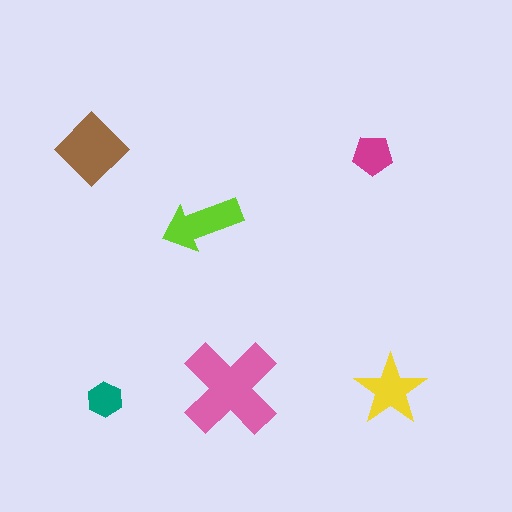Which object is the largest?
The pink cross.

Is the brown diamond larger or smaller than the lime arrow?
Larger.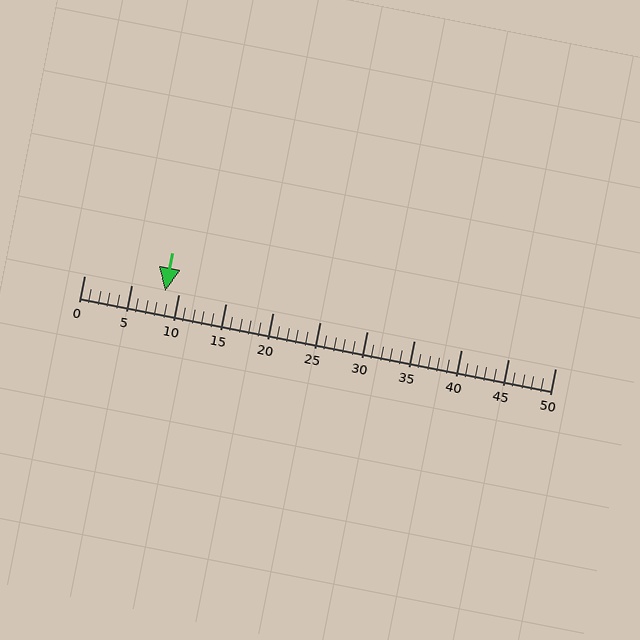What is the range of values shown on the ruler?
The ruler shows values from 0 to 50.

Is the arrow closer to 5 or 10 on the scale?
The arrow is closer to 10.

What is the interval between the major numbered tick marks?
The major tick marks are spaced 5 units apart.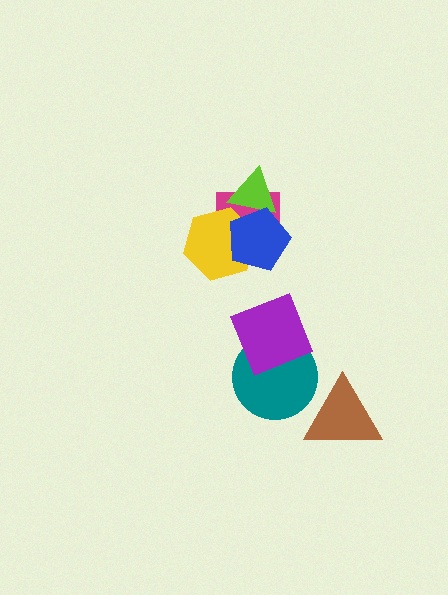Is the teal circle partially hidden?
Yes, it is partially covered by another shape.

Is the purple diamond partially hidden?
No, no other shape covers it.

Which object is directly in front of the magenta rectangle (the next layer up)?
The lime triangle is directly in front of the magenta rectangle.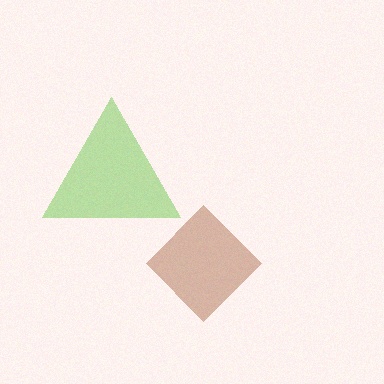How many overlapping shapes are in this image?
There are 2 overlapping shapes in the image.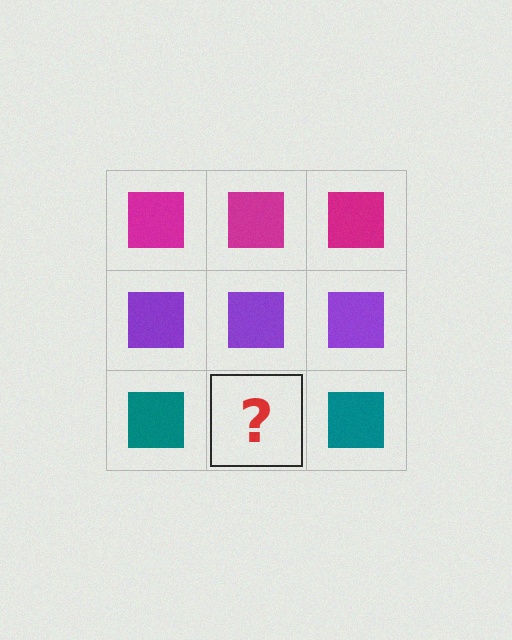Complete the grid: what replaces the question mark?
The question mark should be replaced with a teal square.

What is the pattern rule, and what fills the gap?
The rule is that each row has a consistent color. The gap should be filled with a teal square.